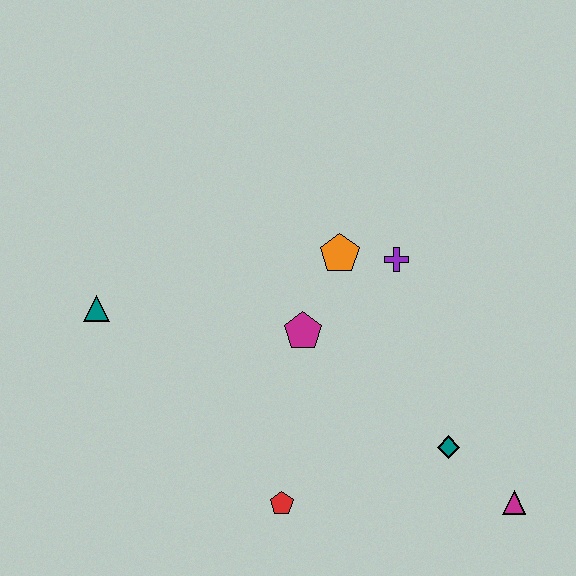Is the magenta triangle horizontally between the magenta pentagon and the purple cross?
No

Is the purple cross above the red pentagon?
Yes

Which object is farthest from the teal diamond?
The teal triangle is farthest from the teal diamond.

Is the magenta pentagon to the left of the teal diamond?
Yes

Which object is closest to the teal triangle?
The magenta pentagon is closest to the teal triangle.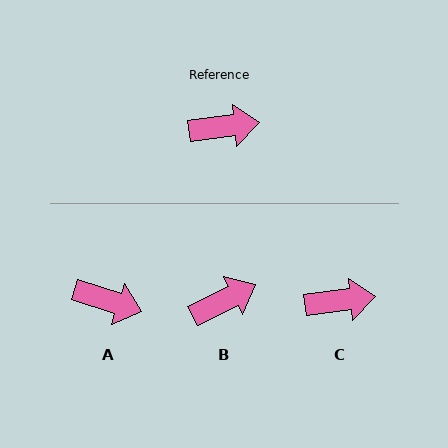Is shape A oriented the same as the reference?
No, it is off by about 25 degrees.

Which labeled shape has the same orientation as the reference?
C.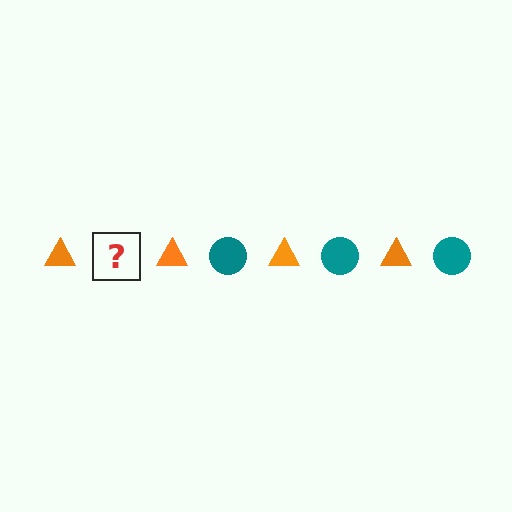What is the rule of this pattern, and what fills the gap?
The rule is that the pattern alternates between orange triangle and teal circle. The gap should be filled with a teal circle.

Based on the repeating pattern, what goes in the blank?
The blank should be a teal circle.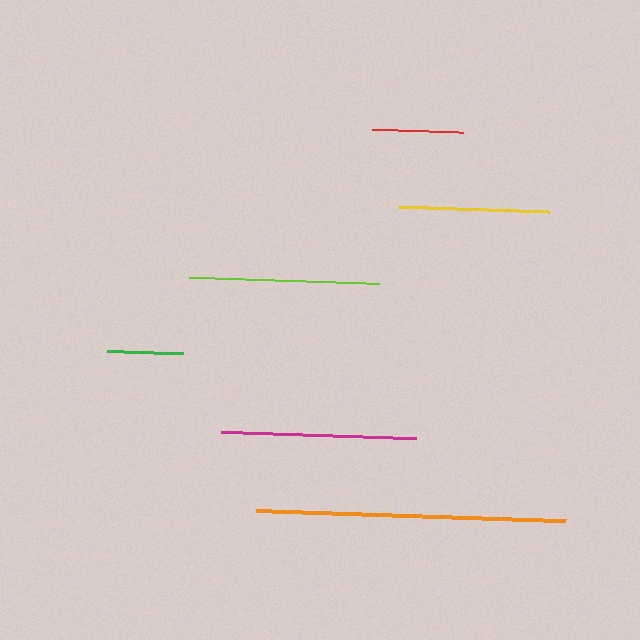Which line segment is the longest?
The orange line is the longest at approximately 310 pixels.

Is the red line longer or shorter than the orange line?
The orange line is longer than the red line.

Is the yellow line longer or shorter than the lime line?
The lime line is longer than the yellow line.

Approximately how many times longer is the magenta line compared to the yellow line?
The magenta line is approximately 1.3 times the length of the yellow line.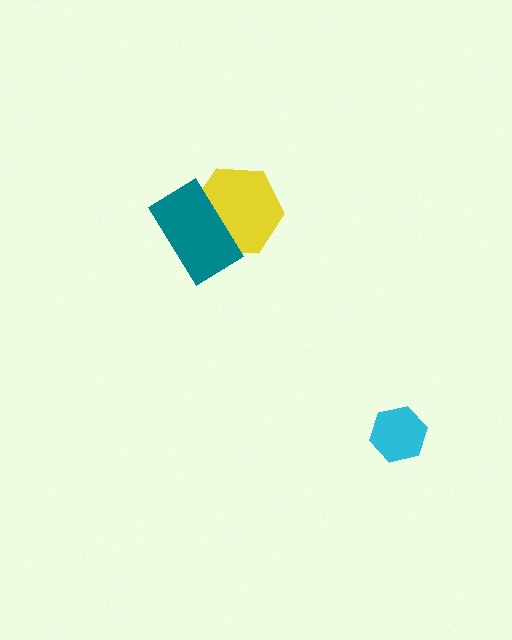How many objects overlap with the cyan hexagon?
0 objects overlap with the cyan hexagon.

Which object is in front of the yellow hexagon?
The teal rectangle is in front of the yellow hexagon.